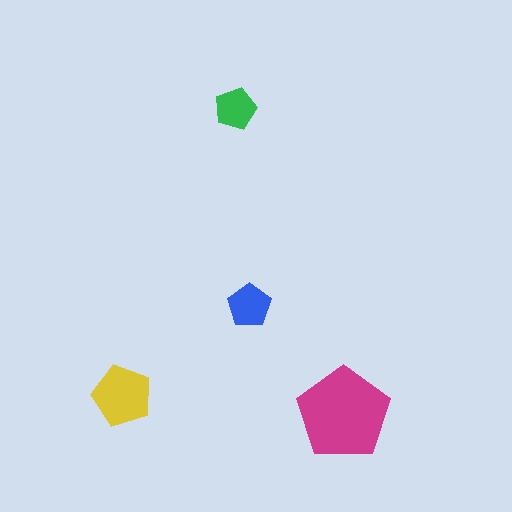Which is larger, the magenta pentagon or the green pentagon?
The magenta one.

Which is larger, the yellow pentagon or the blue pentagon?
The yellow one.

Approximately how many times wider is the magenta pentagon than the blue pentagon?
About 2 times wider.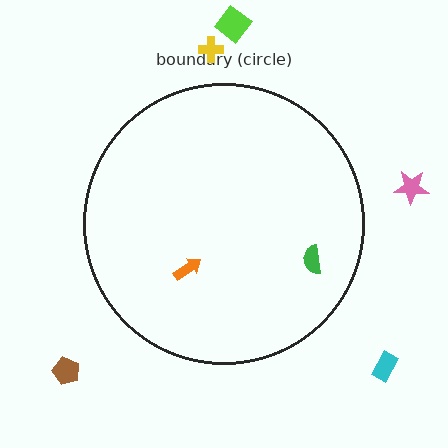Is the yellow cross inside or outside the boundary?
Outside.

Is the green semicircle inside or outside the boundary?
Inside.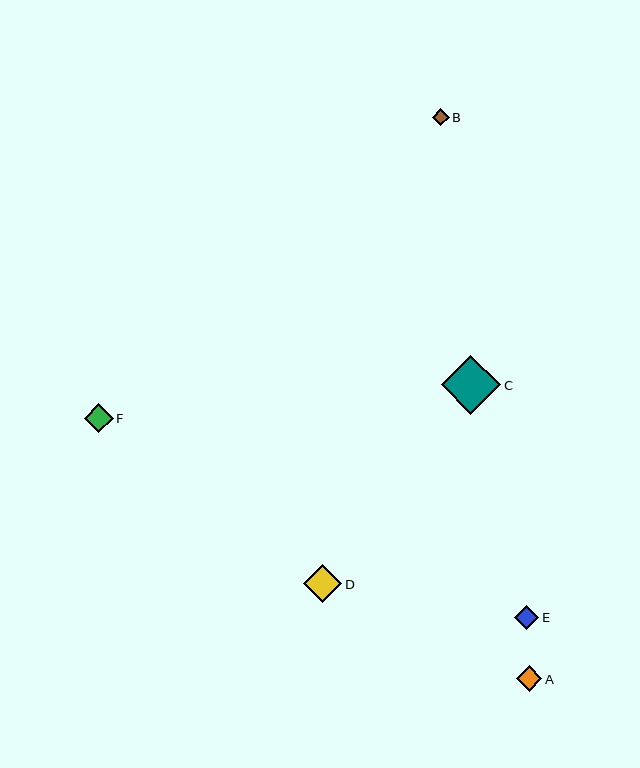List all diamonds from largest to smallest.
From largest to smallest: C, D, F, A, E, B.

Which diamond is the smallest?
Diamond B is the smallest with a size of approximately 17 pixels.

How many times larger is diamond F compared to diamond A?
Diamond F is approximately 1.1 times the size of diamond A.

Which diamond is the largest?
Diamond C is the largest with a size of approximately 60 pixels.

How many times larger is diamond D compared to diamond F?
Diamond D is approximately 1.3 times the size of diamond F.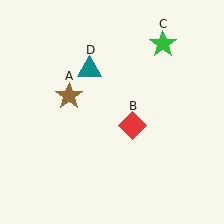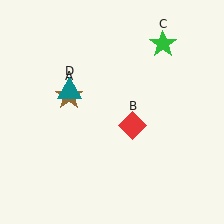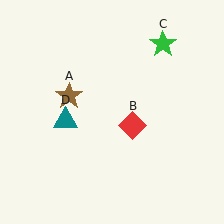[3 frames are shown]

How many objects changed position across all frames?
1 object changed position: teal triangle (object D).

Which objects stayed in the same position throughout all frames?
Brown star (object A) and red diamond (object B) and green star (object C) remained stationary.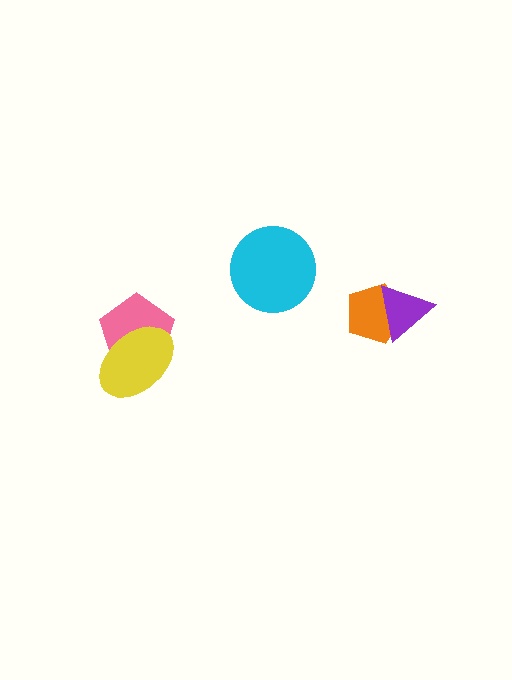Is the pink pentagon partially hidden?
Yes, it is partially covered by another shape.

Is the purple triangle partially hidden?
No, no other shape covers it.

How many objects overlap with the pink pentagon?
1 object overlaps with the pink pentagon.